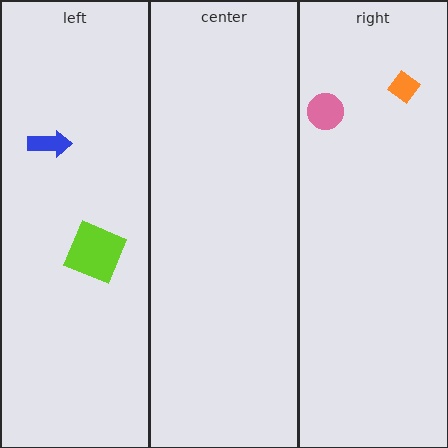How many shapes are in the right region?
2.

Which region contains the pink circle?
The right region.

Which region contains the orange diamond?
The right region.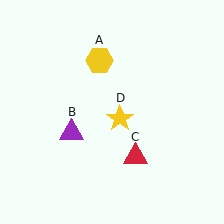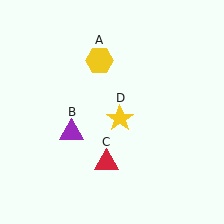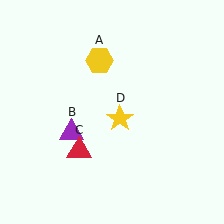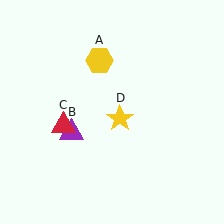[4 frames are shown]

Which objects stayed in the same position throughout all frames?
Yellow hexagon (object A) and purple triangle (object B) and yellow star (object D) remained stationary.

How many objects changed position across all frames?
1 object changed position: red triangle (object C).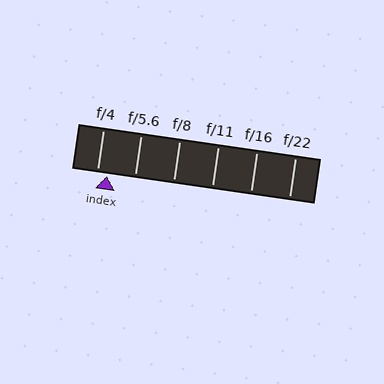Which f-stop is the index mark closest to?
The index mark is closest to f/4.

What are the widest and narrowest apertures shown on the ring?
The widest aperture shown is f/4 and the narrowest is f/22.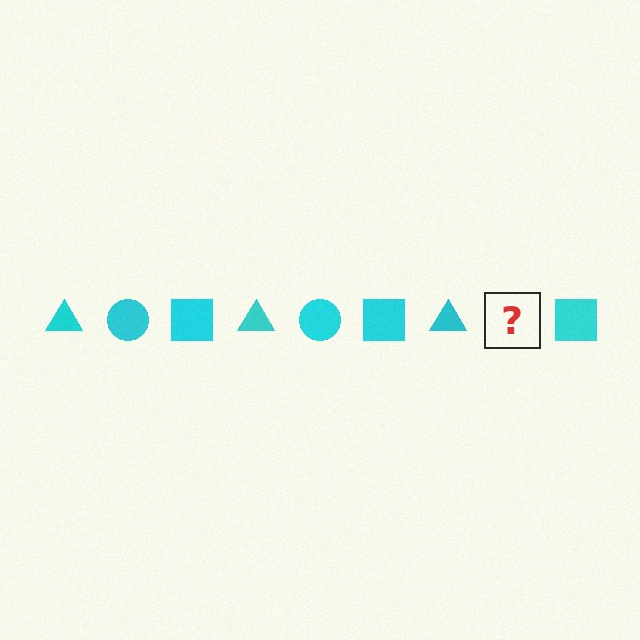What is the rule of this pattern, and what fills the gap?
The rule is that the pattern cycles through triangle, circle, square shapes in cyan. The gap should be filled with a cyan circle.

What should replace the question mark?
The question mark should be replaced with a cyan circle.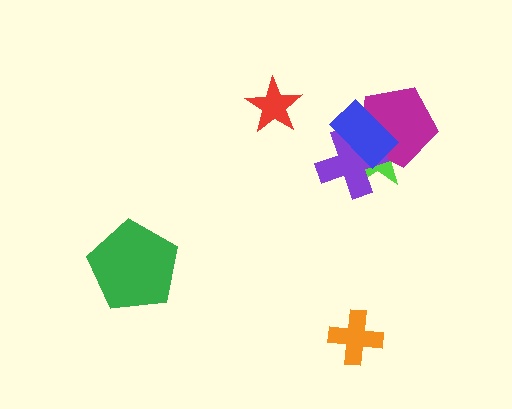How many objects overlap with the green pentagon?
0 objects overlap with the green pentagon.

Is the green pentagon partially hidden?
No, no other shape covers it.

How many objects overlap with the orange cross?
0 objects overlap with the orange cross.